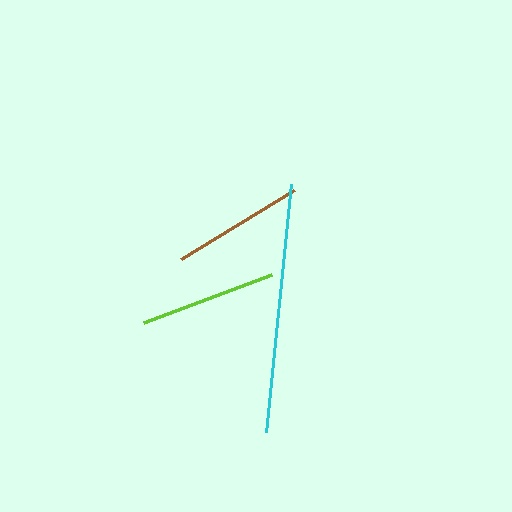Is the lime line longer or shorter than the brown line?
The lime line is longer than the brown line.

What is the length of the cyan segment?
The cyan segment is approximately 249 pixels long.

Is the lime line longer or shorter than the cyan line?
The cyan line is longer than the lime line.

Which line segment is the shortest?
The brown line is the shortest at approximately 132 pixels.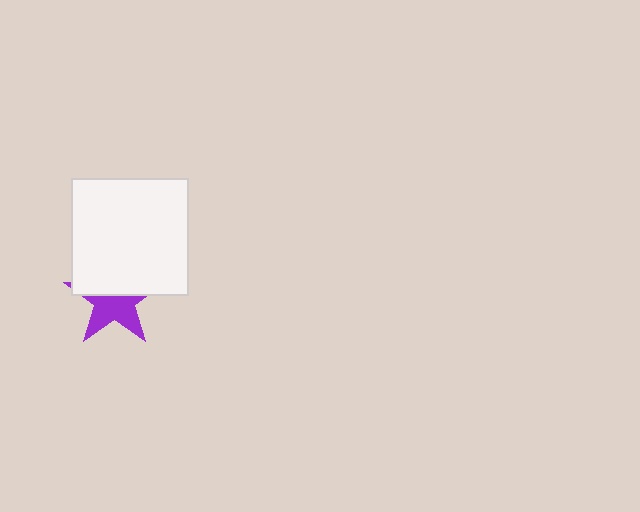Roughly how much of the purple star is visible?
About half of it is visible (roughly 52%).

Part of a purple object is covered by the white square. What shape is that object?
It is a star.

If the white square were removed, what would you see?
You would see the complete purple star.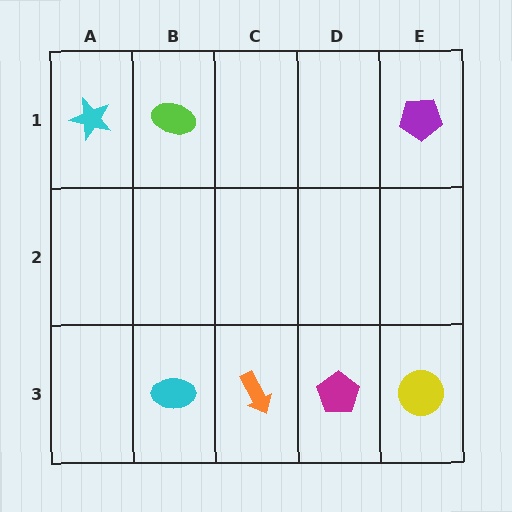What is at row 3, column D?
A magenta pentagon.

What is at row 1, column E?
A purple pentagon.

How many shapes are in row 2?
0 shapes.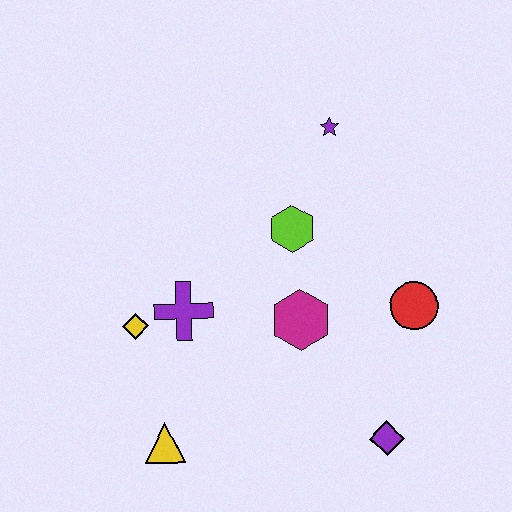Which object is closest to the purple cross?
The yellow diamond is closest to the purple cross.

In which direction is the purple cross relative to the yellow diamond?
The purple cross is to the right of the yellow diamond.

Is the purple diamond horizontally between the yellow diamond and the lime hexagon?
No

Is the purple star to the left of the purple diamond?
Yes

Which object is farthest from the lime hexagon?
The yellow triangle is farthest from the lime hexagon.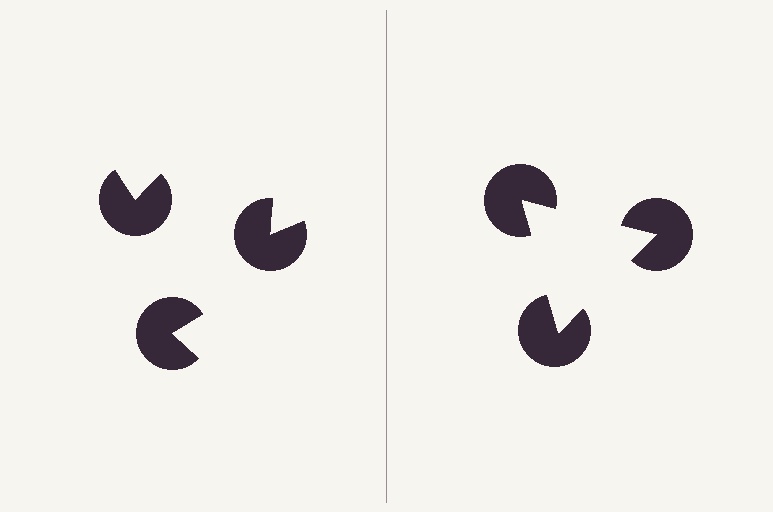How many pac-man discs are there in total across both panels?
6 — 3 on each side.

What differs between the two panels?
The pac-man discs are positioned identically on both sides; only the wedge orientations differ. On the right they align to a triangle; on the left they are misaligned.